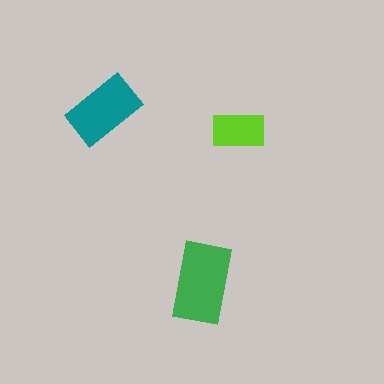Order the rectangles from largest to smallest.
the green one, the teal one, the lime one.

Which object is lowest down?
The green rectangle is bottommost.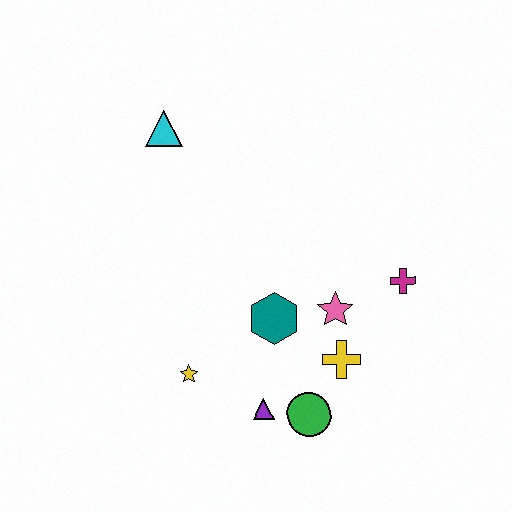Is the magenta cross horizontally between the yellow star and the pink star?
No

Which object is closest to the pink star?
The yellow cross is closest to the pink star.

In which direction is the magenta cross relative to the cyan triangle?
The magenta cross is to the right of the cyan triangle.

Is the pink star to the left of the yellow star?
No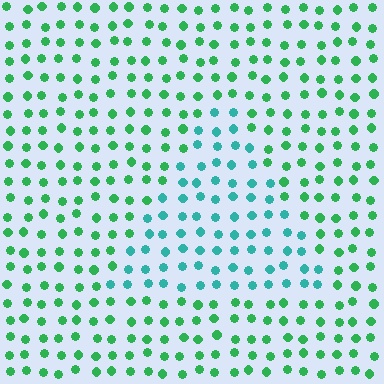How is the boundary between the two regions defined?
The boundary is defined purely by a slight shift in hue (about 37 degrees). Spacing, size, and orientation are identical on both sides.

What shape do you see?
I see a triangle.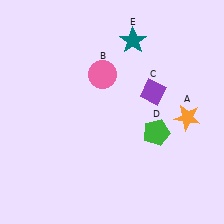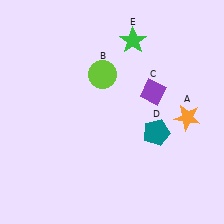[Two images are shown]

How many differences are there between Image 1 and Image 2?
There are 3 differences between the two images.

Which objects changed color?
B changed from pink to lime. D changed from green to teal. E changed from teal to green.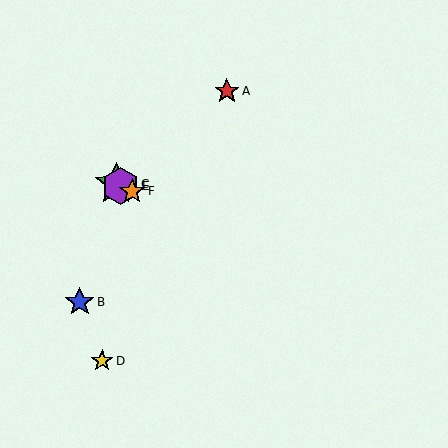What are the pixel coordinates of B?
Object B is at (80, 302).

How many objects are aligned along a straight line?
3 objects (C, E, F) are aligned along a straight line.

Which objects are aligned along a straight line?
Objects C, E, F are aligned along a straight line.